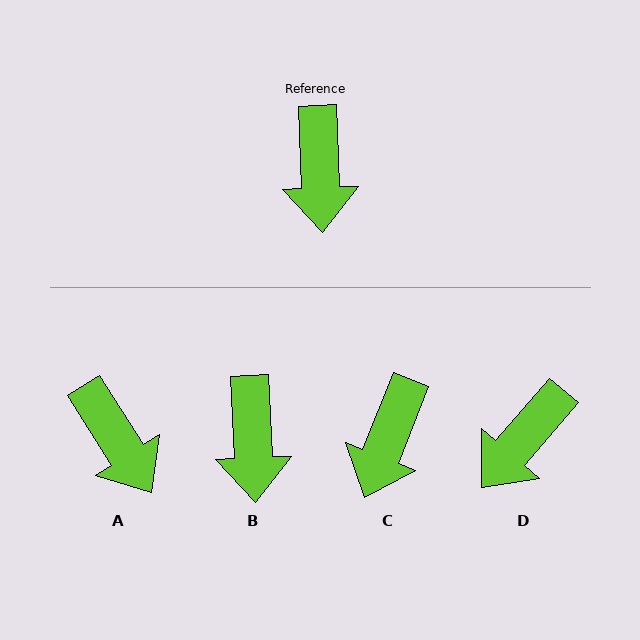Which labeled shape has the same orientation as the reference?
B.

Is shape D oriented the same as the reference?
No, it is off by about 43 degrees.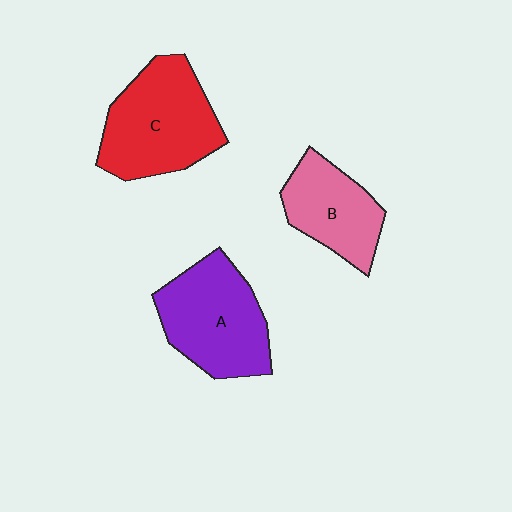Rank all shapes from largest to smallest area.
From largest to smallest: C (red), A (purple), B (pink).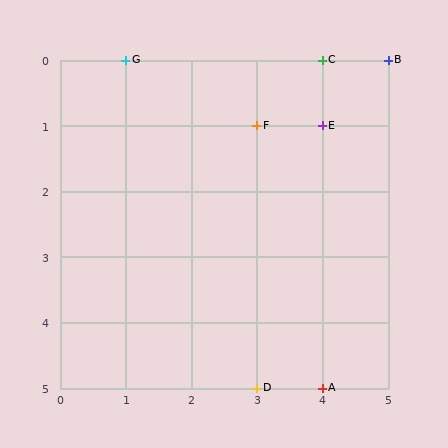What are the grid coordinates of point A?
Point A is at grid coordinates (4, 5).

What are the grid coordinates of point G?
Point G is at grid coordinates (1, 0).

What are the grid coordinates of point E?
Point E is at grid coordinates (4, 1).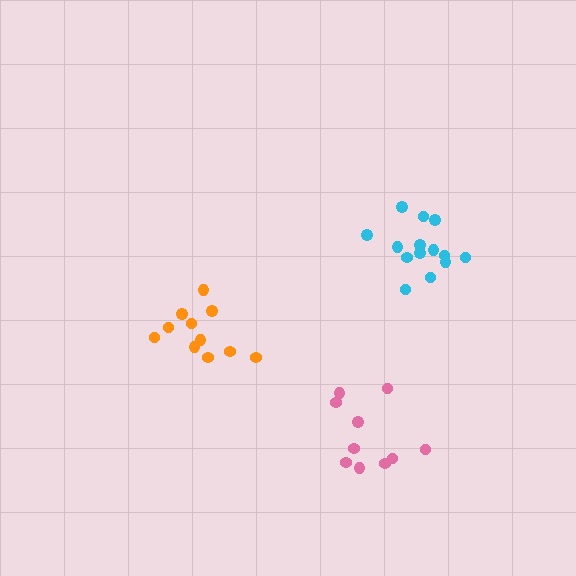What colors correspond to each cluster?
The clusters are colored: cyan, orange, pink.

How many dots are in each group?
Group 1: 14 dots, Group 2: 11 dots, Group 3: 10 dots (35 total).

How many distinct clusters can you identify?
There are 3 distinct clusters.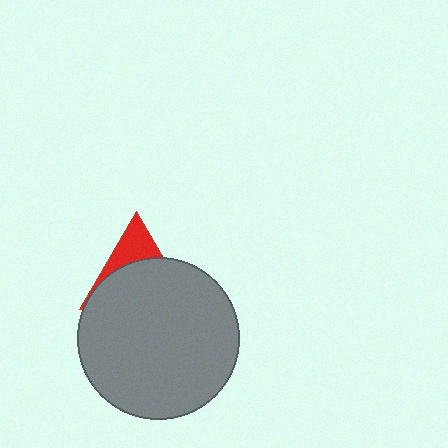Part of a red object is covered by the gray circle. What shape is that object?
It is a triangle.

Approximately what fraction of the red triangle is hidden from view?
Roughly 70% of the red triangle is hidden behind the gray circle.